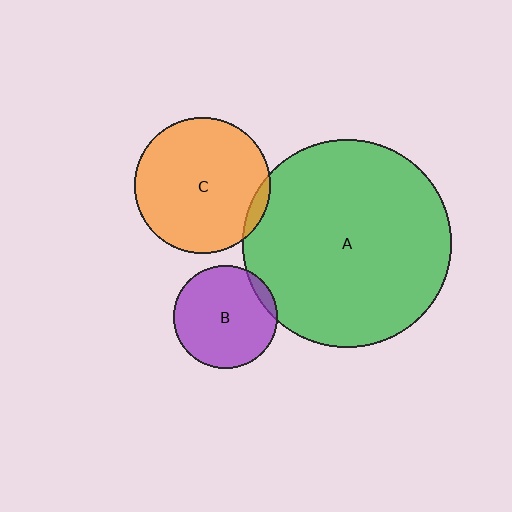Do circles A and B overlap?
Yes.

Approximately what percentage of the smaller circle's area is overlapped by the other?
Approximately 5%.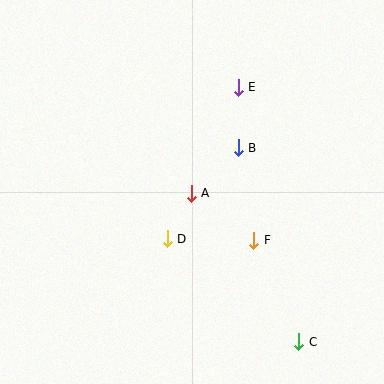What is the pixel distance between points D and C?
The distance between D and C is 167 pixels.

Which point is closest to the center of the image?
Point A at (191, 193) is closest to the center.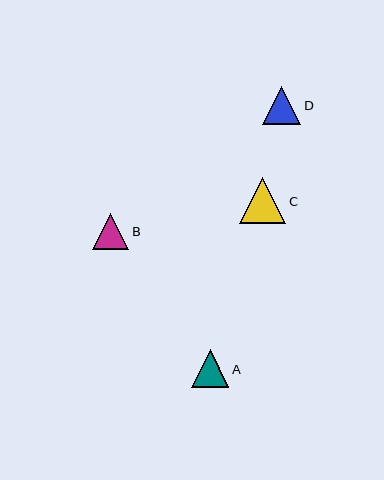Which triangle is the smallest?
Triangle B is the smallest with a size of approximately 36 pixels.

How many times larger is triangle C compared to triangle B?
Triangle C is approximately 1.3 times the size of triangle B.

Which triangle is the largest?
Triangle C is the largest with a size of approximately 46 pixels.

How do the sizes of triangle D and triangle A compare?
Triangle D and triangle A are approximately the same size.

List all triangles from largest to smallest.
From largest to smallest: C, D, A, B.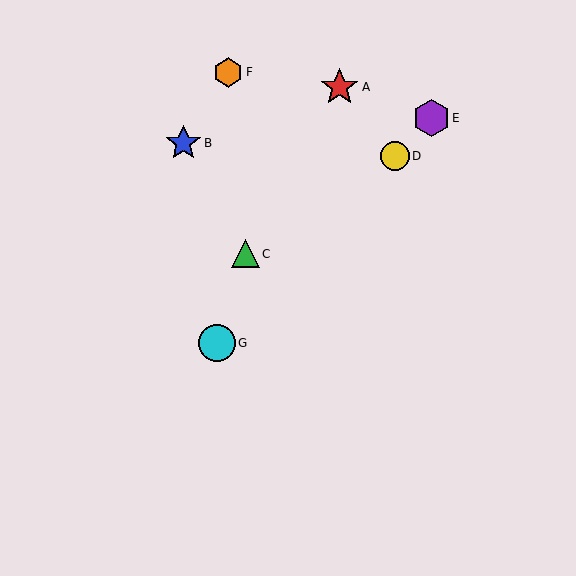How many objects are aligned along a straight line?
3 objects (D, E, G) are aligned along a straight line.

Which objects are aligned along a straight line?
Objects D, E, G are aligned along a straight line.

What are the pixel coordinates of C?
Object C is at (245, 254).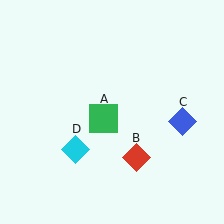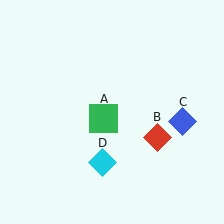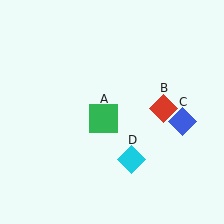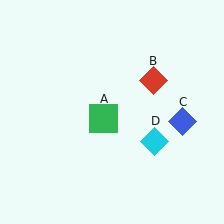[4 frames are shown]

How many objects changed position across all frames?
2 objects changed position: red diamond (object B), cyan diamond (object D).